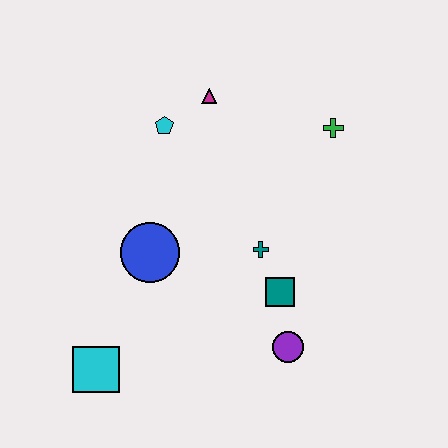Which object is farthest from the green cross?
The cyan square is farthest from the green cross.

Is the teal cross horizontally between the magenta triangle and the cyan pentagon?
No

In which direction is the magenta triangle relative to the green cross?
The magenta triangle is to the left of the green cross.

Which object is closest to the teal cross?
The teal square is closest to the teal cross.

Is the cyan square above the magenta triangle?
No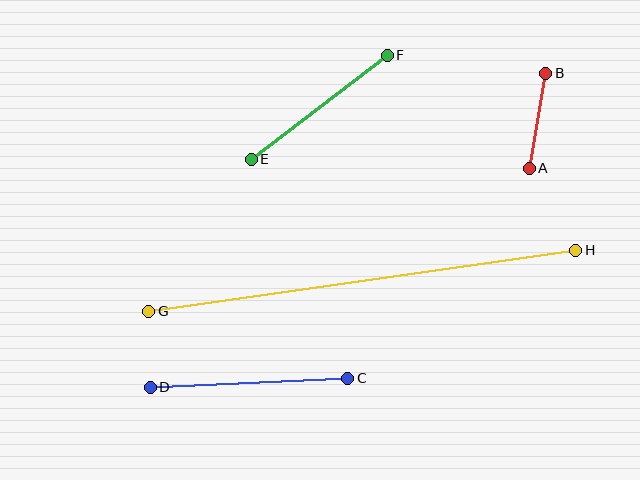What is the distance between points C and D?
The distance is approximately 198 pixels.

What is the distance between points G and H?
The distance is approximately 431 pixels.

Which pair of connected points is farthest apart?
Points G and H are farthest apart.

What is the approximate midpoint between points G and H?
The midpoint is at approximately (362, 281) pixels.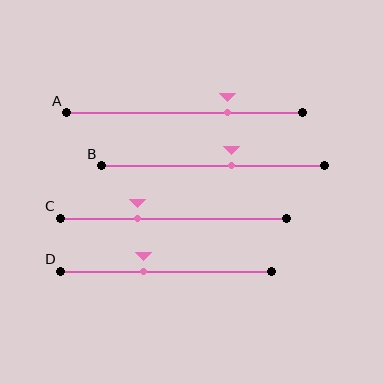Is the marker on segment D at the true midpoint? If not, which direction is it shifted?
No, the marker on segment D is shifted to the left by about 11% of the segment length.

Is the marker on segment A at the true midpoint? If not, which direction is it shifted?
No, the marker on segment A is shifted to the right by about 18% of the segment length.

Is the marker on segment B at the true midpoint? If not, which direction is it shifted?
No, the marker on segment B is shifted to the right by about 8% of the segment length.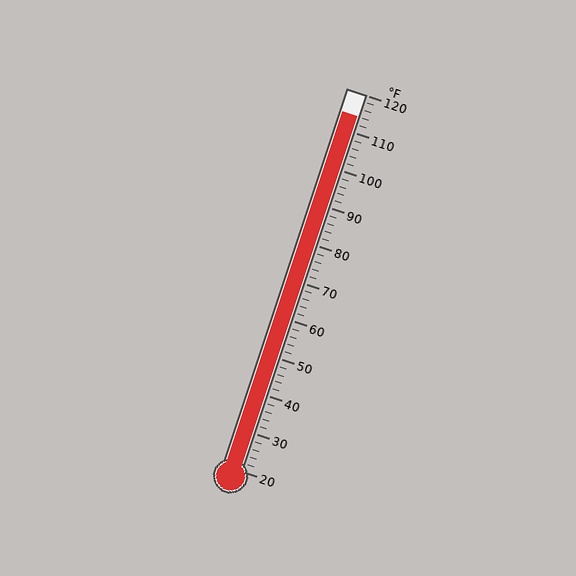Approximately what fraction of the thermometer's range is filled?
The thermometer is filled to approximately 95% of its range.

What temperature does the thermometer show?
The thermometer shows approximately 114°F.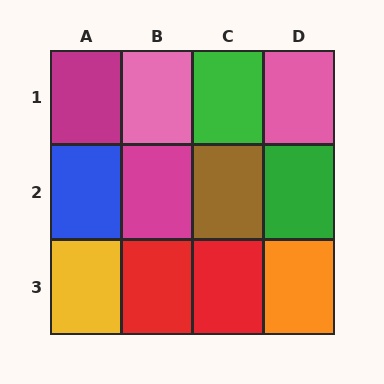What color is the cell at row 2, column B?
Magenta.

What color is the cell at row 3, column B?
Red.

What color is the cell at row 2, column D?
Green.